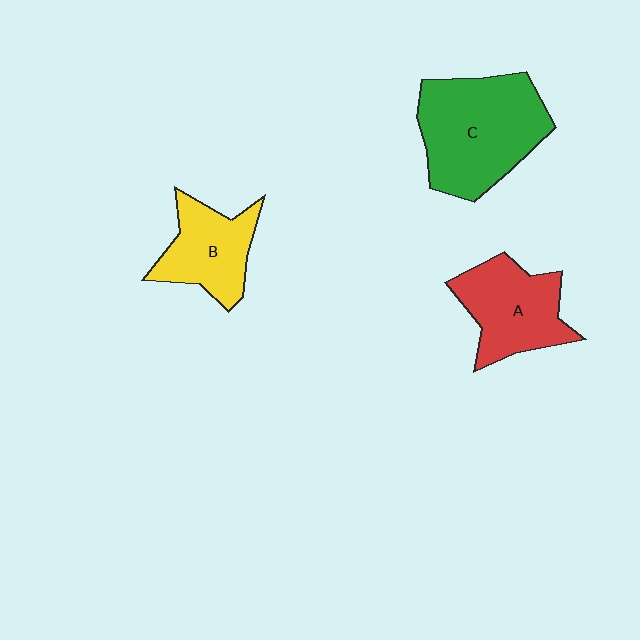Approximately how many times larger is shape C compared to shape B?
Approximately 1.7 times.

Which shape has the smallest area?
Shape B (yellow).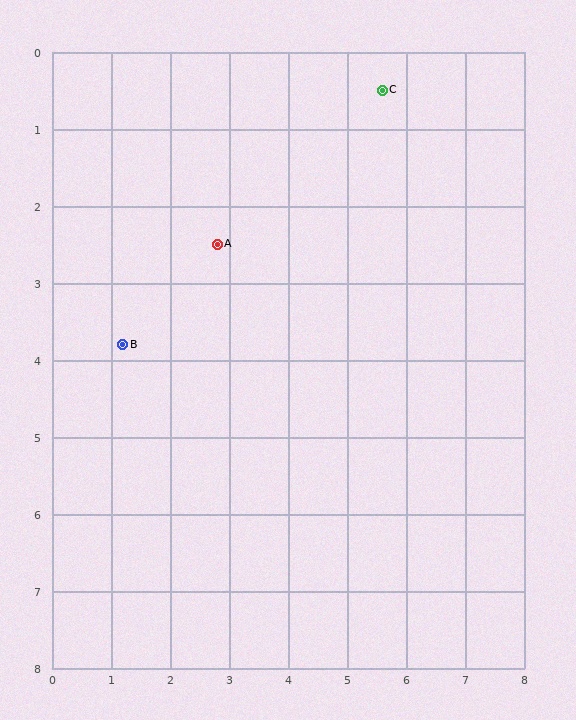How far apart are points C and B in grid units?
Points C and B are about 5.5 grid units apart.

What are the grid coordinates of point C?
Point C is at approximately (5.6, 0.5).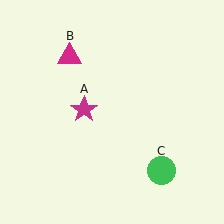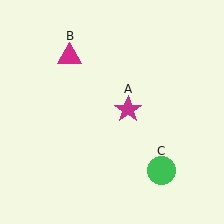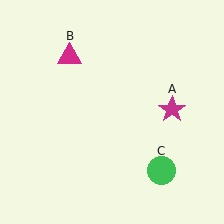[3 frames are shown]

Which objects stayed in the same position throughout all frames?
Magenta triangle (object B) and green circle (object C) remained stationary.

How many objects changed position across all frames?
1 object changed position: magenta star (object A).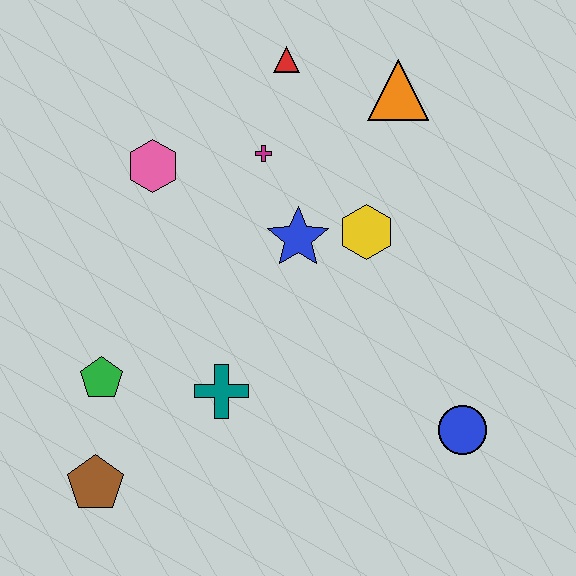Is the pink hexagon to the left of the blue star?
Yes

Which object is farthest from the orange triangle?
The brown pentagon is farthest from the orange triangle.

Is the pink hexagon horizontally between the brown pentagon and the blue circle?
Yes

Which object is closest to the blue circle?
The yellow hexagon is closest to the blue circle.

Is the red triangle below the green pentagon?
No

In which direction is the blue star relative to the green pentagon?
The blue star is to the right of the green pentagon.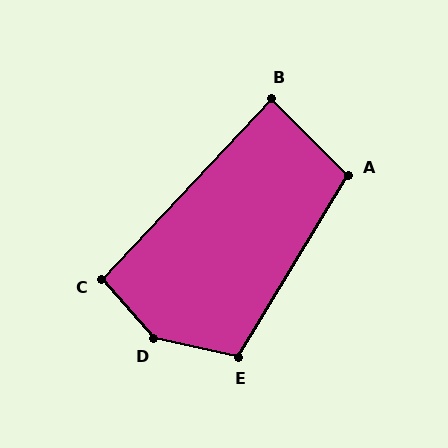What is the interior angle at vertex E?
Approximately 109 degrees (obtuse).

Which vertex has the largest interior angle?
D, at approximately 144 degrees.